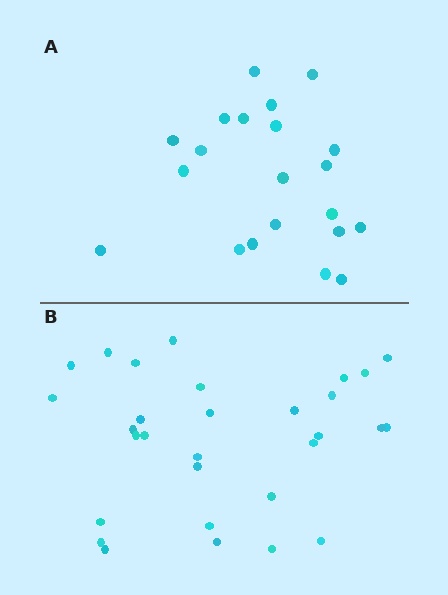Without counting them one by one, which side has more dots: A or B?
Region B (the bottom region) has more dots.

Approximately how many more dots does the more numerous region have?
Region B has roughly 8 or so more dots than region A.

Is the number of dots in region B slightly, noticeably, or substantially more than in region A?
Region B has noticeably more, but not dramatically so. The ratio is roughly 1.4 to 1.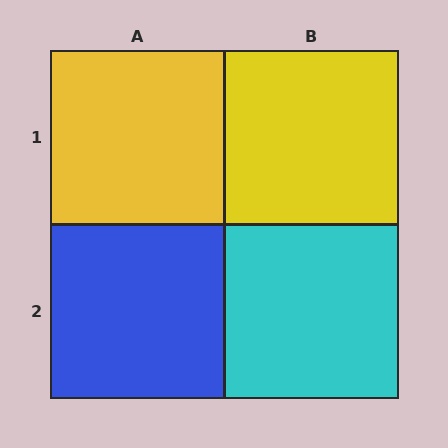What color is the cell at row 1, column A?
Yellow.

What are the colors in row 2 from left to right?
Blue, cyan.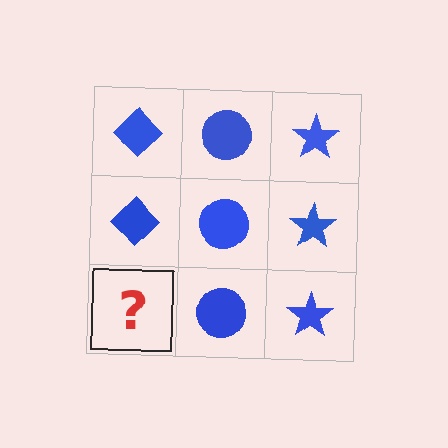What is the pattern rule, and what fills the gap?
The rule is that each column has a consistent shape. The gap should be filled with a blue diamond.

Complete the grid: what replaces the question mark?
The question mark should be replaced with a blue diamond.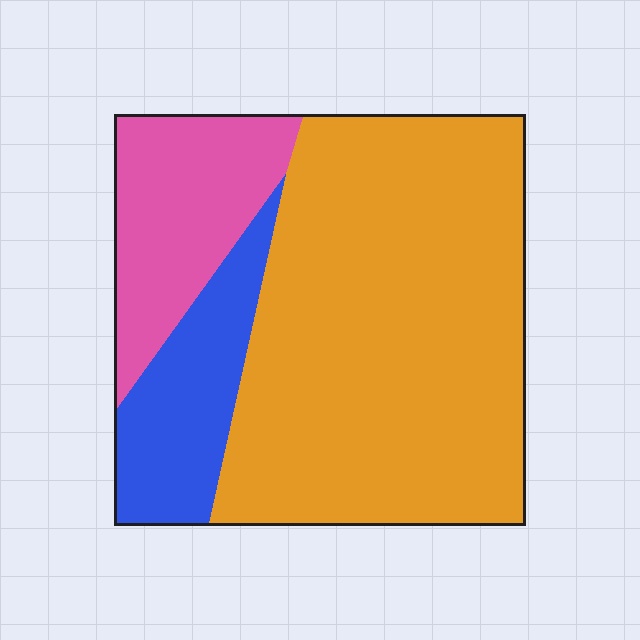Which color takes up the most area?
Orange, at roughly 65%.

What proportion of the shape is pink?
Pink takes up about one fifth (1/5) of the shape.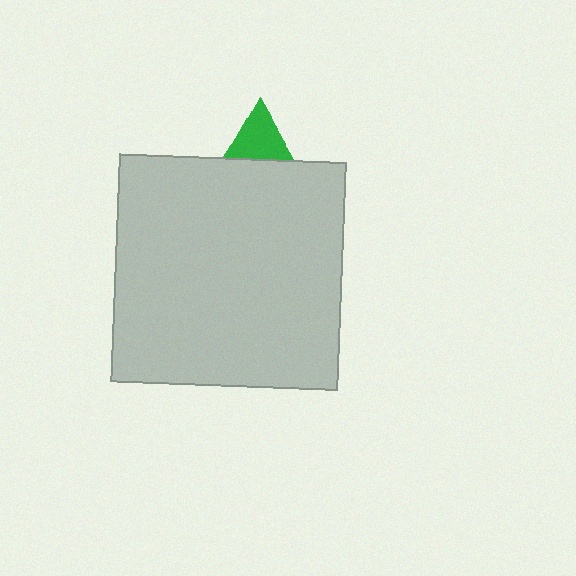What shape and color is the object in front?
The object in front is a light gray square.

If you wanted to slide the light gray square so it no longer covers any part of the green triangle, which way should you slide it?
Slide it down — that is the most direct way to separate the two shapes.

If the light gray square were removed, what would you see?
You would see the complete green triangle.